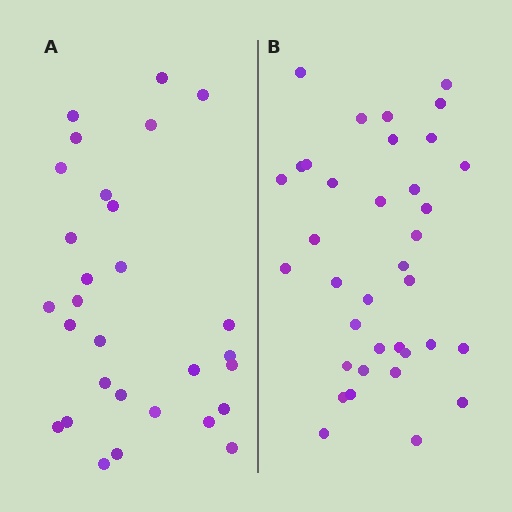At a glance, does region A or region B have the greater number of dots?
Region B (the right region) has more dots.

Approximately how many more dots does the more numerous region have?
Region B has roughly 8 or so more dots than region A.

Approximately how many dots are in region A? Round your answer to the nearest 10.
About 30 dots. (The exact count is 29, which rounds to 30.)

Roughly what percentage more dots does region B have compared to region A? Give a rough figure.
About 25% more.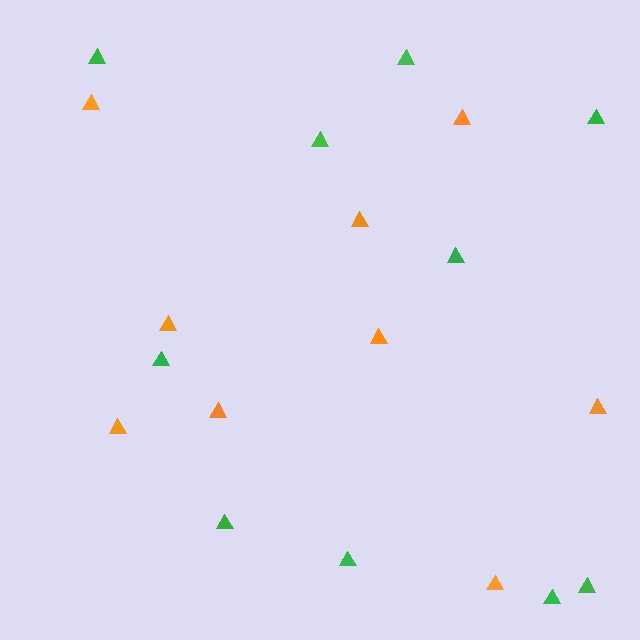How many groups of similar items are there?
There are 2 groups: one group of green triangles (10) and one group of orange triangles (9).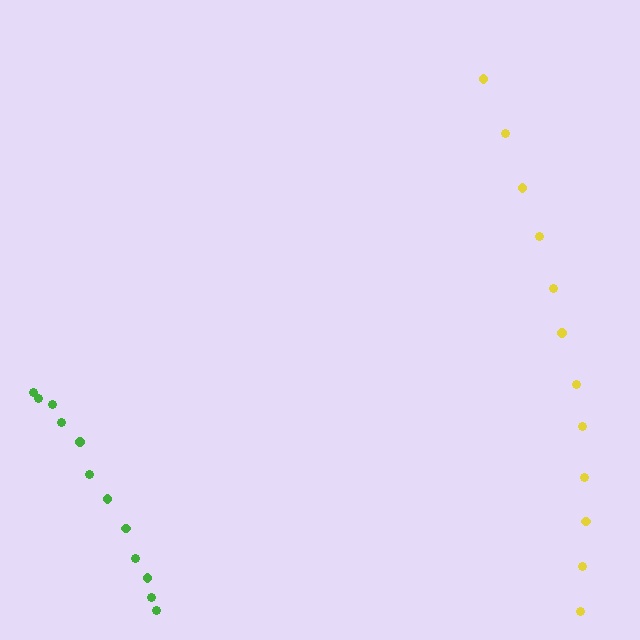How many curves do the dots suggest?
There are 2 distinct paths.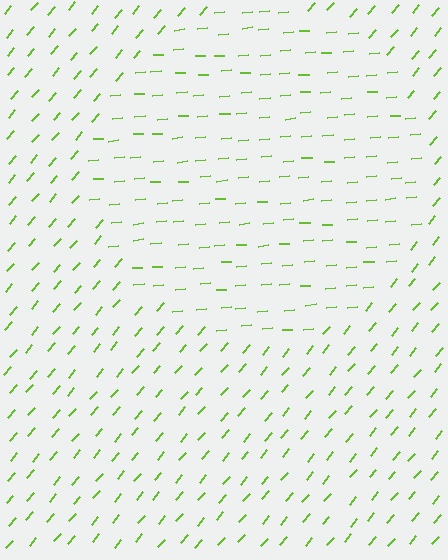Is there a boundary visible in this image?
Yes, there is a texture boundary formed by a change in line orientation.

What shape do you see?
I see a circle.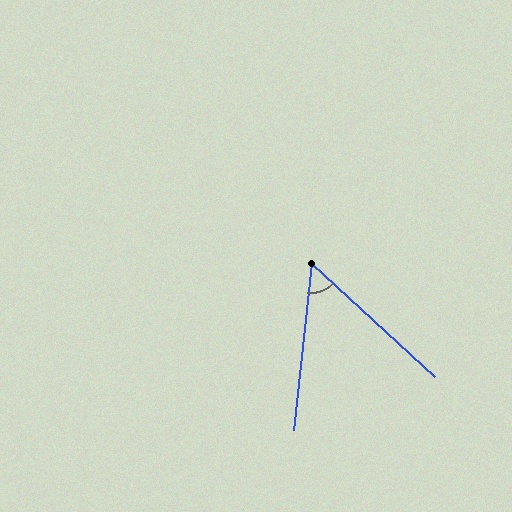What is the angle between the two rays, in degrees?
Approximately 54 degrees.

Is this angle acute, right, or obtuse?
It is acute.